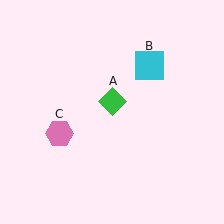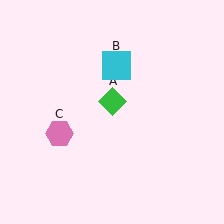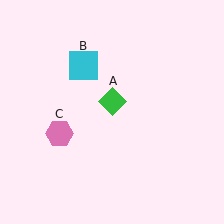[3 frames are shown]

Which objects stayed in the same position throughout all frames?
Green diamond (object A) and pink hexagon (object C) remained stationary.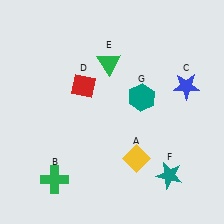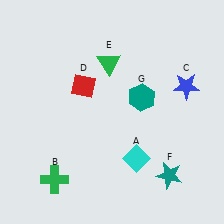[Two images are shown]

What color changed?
The diamond (A) changed from yellow in Image 1 to cyan in Image 2.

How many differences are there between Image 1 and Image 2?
There is 1 difference between the two images.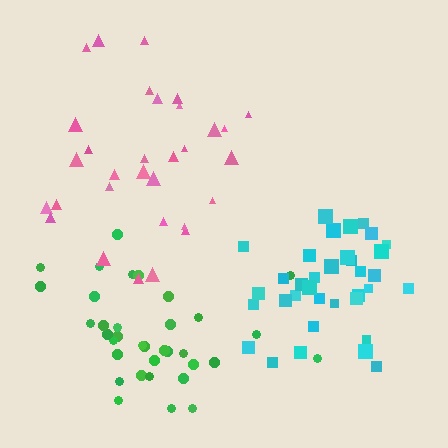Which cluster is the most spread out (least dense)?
Pink.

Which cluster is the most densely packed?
Cyan.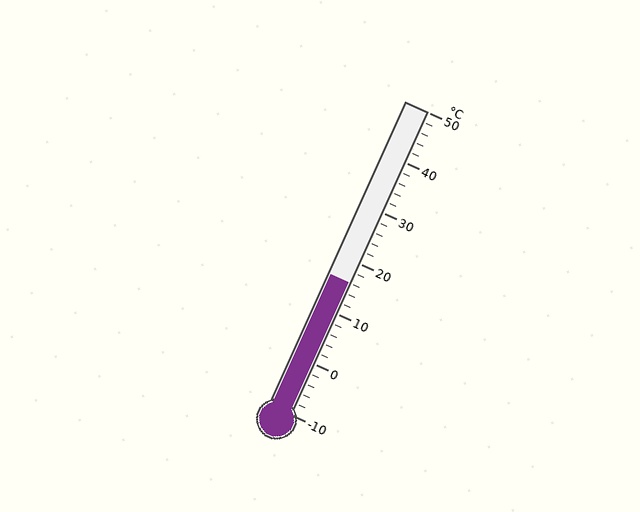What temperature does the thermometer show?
The thermometer shows approximately 16°C.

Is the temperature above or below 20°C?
The temperature is below 20°C.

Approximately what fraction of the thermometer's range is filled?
The thermometer is filled to approximately 45% of its range.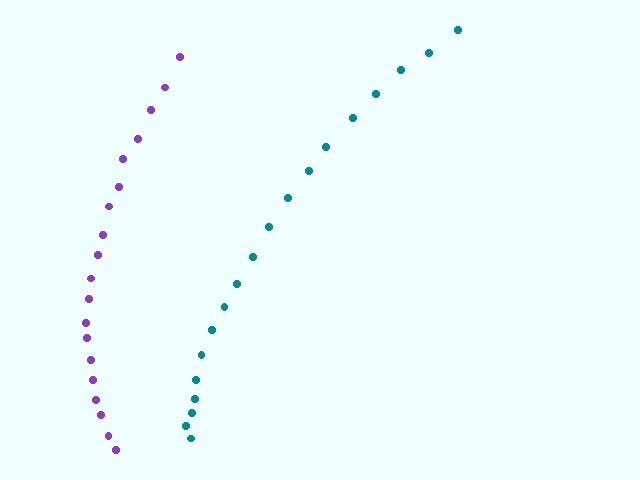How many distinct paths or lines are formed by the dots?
There are 2 distinct paths.